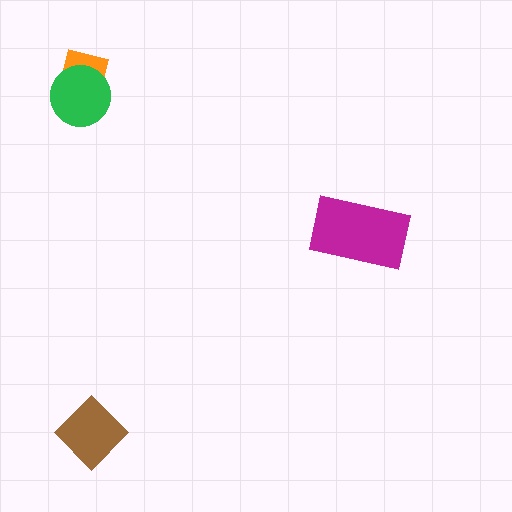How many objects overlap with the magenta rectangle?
0 objects overlap with the magenta rectangle.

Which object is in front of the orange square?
The green circle is in front of the orange square.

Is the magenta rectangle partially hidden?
No, no other shape covers it.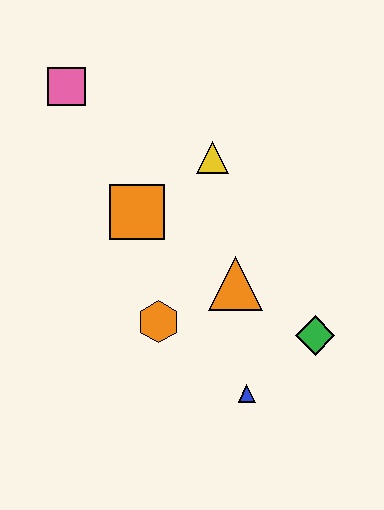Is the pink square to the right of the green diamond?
No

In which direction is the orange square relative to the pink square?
The orange square is below the pink square.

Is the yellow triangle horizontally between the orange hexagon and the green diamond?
Yes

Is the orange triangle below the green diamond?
No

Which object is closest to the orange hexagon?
The orange triangle is closest to the orange hexagon.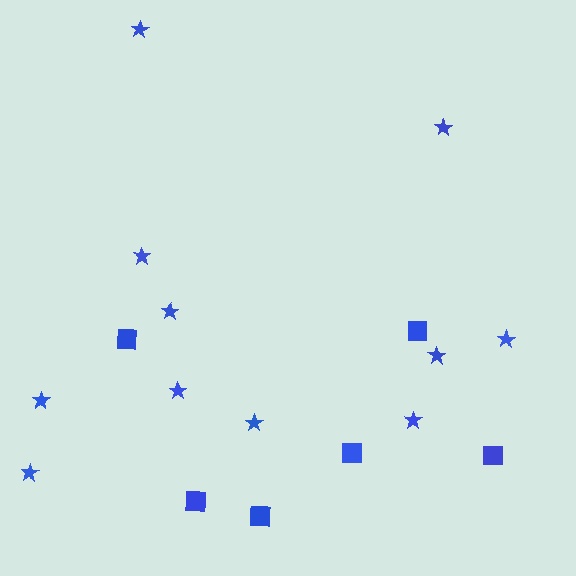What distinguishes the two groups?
There are 2 groups: one group of squares (6) and one group of stars (11).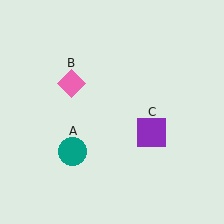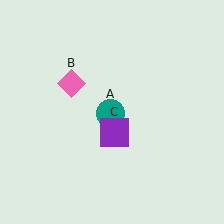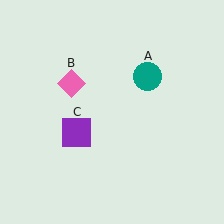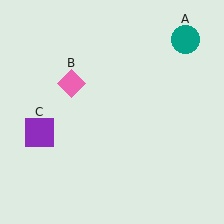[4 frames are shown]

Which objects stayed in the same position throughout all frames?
Pink diamond (object B) remained stationary.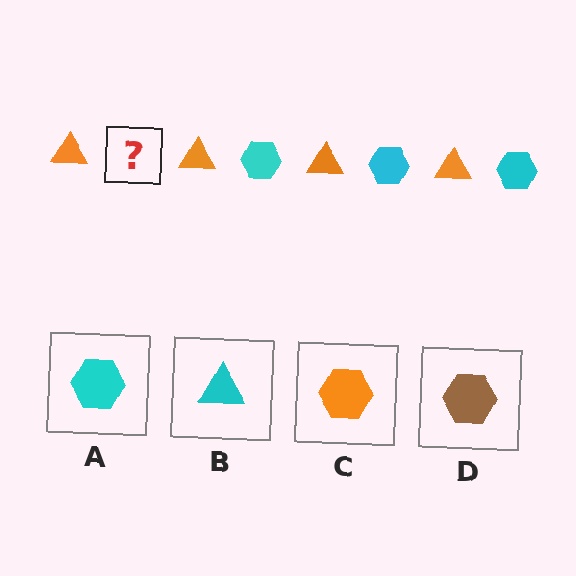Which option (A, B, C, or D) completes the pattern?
A.